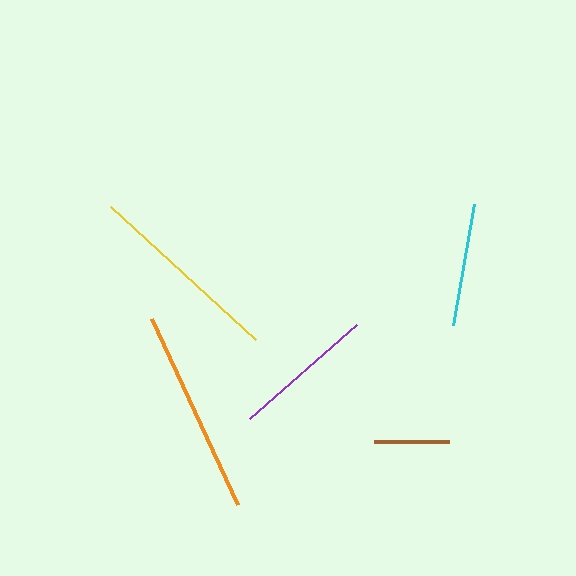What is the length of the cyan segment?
The cyan segment is approximately 123 pixels long.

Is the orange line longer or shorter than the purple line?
The orange line is longer than the purple line.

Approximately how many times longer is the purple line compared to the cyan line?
The purple line is approximately 1.2 times the length of the cyan line.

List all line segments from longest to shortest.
From longest to shortest: orange, yellow, purple, cyan, brown.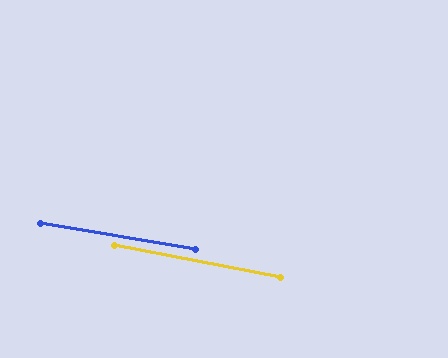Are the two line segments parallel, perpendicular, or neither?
Parallel — their directions differ by only 1.2°.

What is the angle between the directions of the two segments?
Approximately 1 degree.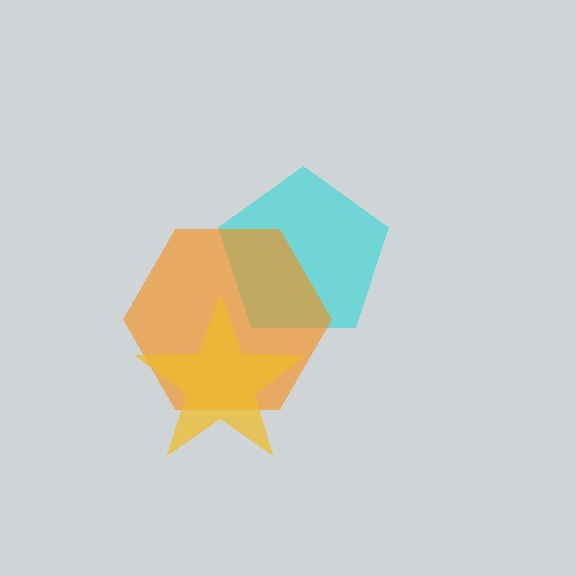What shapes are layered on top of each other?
The layered shapes are: a cyan pentagon, an orange hexagon, a yellow star.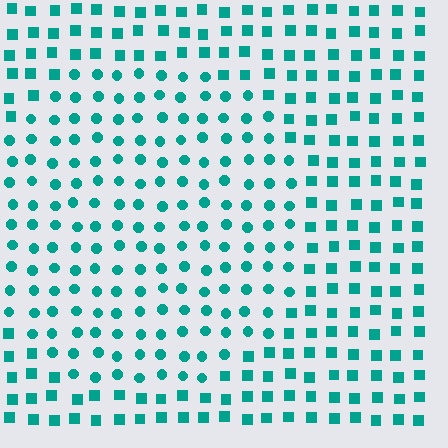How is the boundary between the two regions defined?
The boundary is defined by a change in element shape: circles inside vs. squares outside. All elements share the same color and spacing.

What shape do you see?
I see a circle.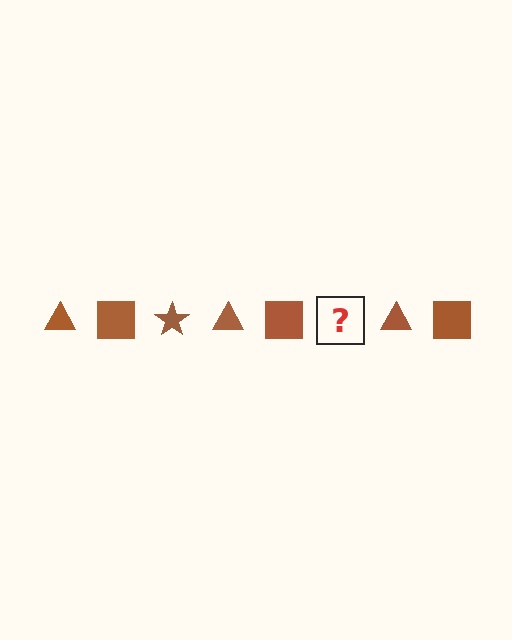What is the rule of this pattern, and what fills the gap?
The rule is that the pattern cycles through triangle, square, star shapes in brown. The gap should be filled with a brown star.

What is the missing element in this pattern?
The missing element is a brown star.